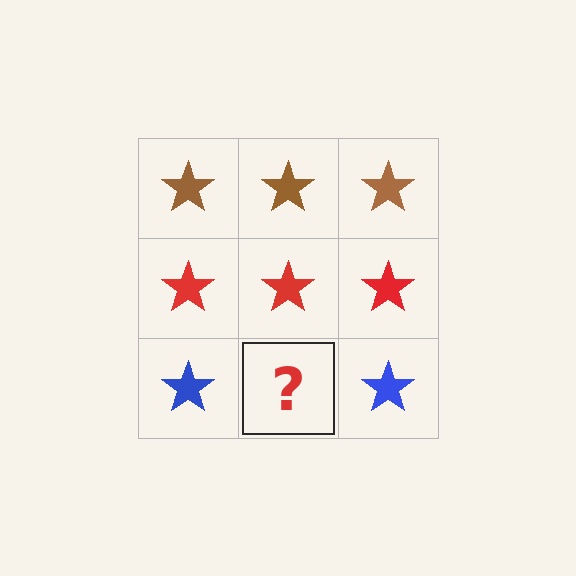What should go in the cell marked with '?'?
The missing cell should contain a blue star.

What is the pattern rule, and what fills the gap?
The rule is that each row has a consistent color. The gap should be filled with a blue star.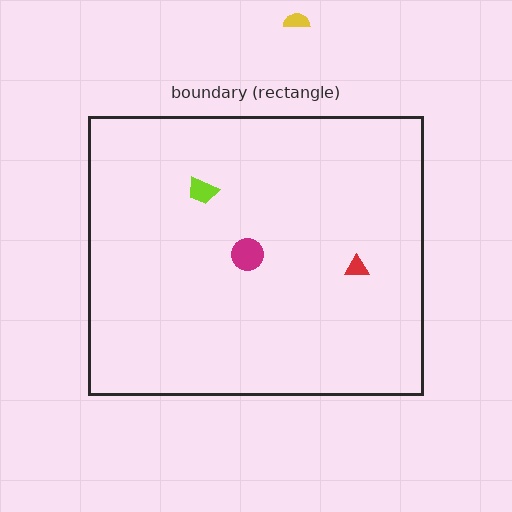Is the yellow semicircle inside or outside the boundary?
Outside.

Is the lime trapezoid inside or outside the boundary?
Inside.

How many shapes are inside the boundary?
3 inside, 1 outside.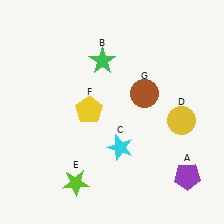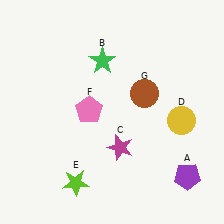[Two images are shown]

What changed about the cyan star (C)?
In Image 1, C is cyan. In Image 2, it changed to magenta.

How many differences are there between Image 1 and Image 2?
There are 2 differences between the two images.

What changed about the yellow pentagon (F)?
In Image 1, F is yellow. In Image 2, it changed to pink.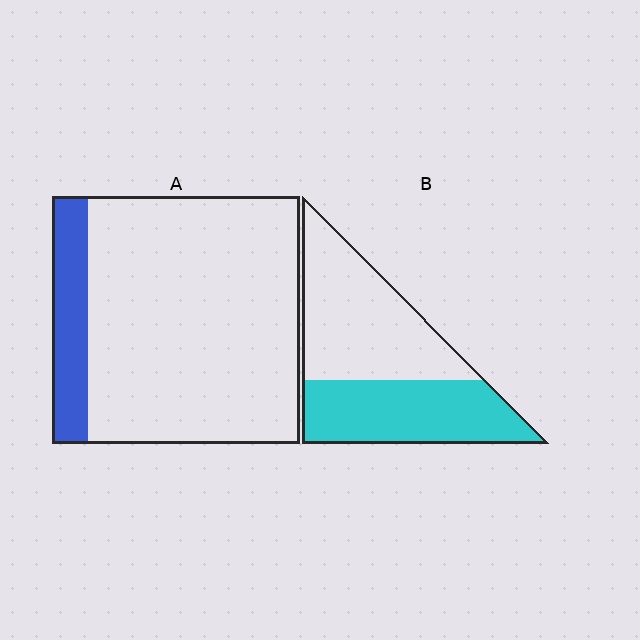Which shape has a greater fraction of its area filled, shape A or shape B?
Shape B.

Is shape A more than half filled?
No.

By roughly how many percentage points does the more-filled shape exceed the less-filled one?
By roughly 30 percentage points (B over A).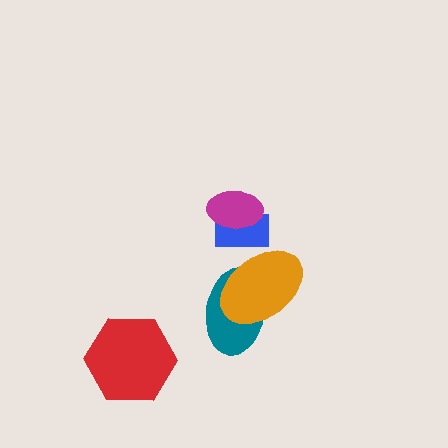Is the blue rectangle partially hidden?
Yes, it is partially covered by another shape.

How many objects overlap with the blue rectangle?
2 objects overlap with the blue rectangle.